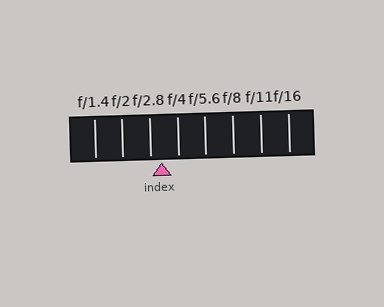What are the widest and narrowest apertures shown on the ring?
The widest aperture shown is f/1.4 and the narrowest is f/16.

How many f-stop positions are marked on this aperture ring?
There are 8 f-stop positions marked.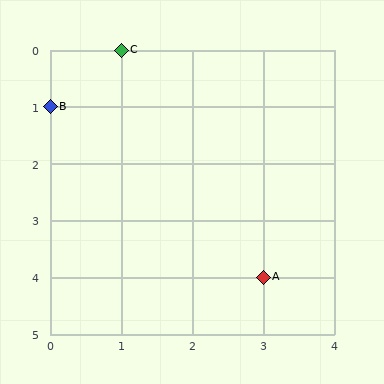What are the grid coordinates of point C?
Point C is at grid coordinates (1, 0).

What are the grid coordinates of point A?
Point A is at grid coordinates (3, 4).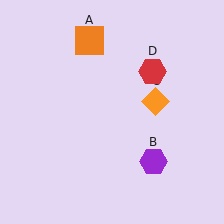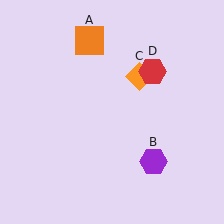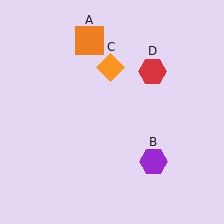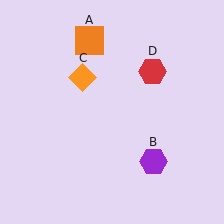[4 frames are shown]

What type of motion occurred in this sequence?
The orange diamond (object C) rotated counterclockwise around the center of the scene.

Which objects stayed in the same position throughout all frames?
Orange square (object A) and purple hexagon (object B) and red hexagon (object D) remained stationary.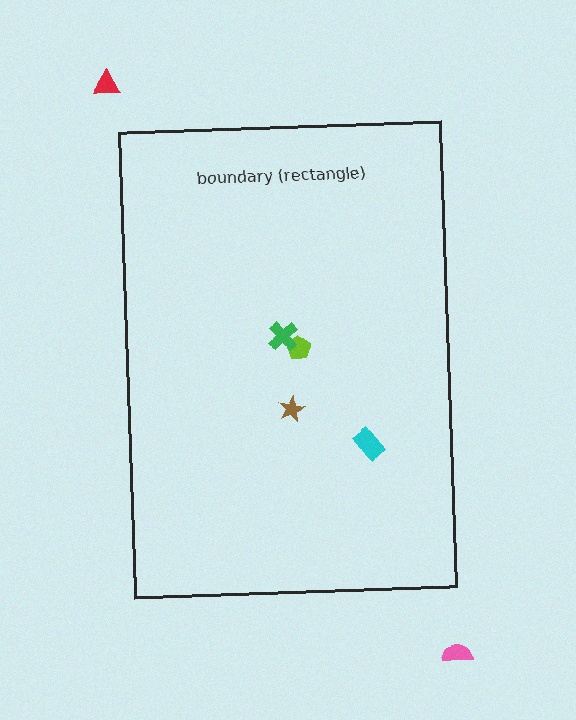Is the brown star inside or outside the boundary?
Inside.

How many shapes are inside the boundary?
4 inside, 2 outside.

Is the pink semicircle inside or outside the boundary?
Outside.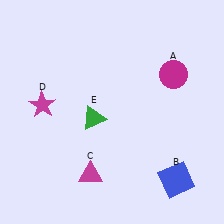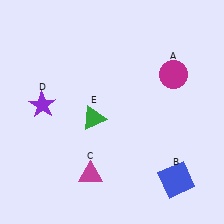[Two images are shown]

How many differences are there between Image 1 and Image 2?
There is 1 difference between the two images.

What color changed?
The star (D) changed from magenta in Image 1 to purple in Image 2.